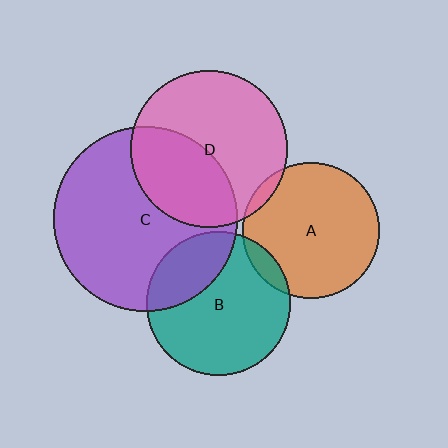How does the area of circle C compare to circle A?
Approximately 1.8 times.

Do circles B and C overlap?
Yes.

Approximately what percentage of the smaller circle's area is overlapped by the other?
Approximately 25%.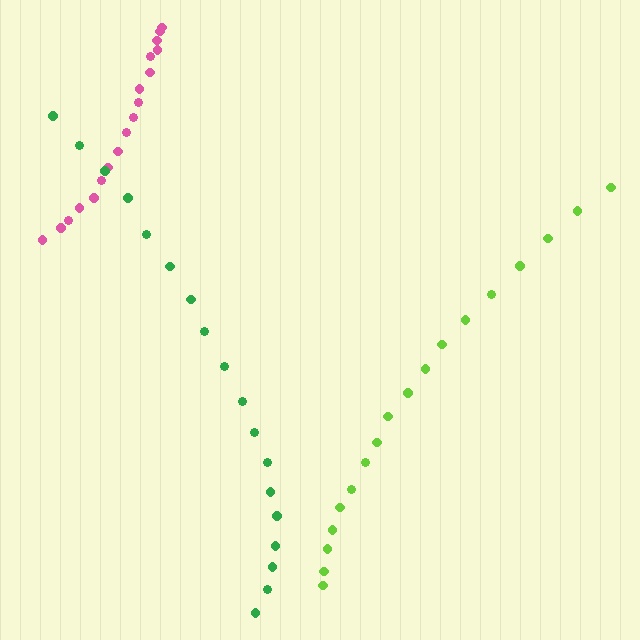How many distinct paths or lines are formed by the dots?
There are 3 distinct paths.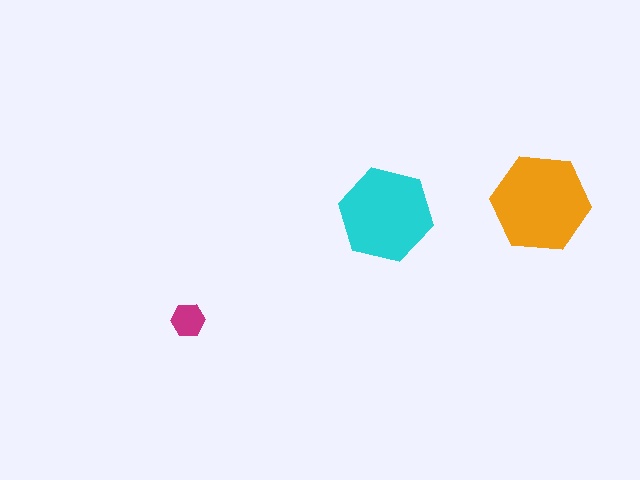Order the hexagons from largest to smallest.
the orange one, the cyan one, the magenta one.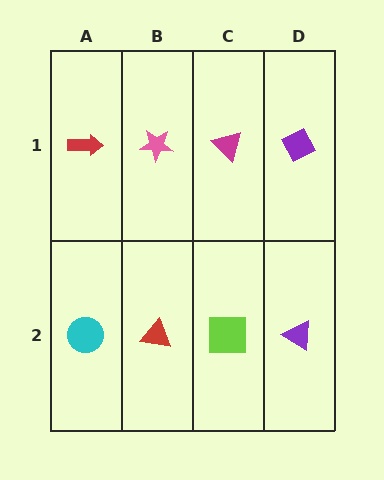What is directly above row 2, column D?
A purple diamond.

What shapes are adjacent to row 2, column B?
A pink star (row 1, column B), a cyan circle (row 2, column A), a lime square (row 2, column C).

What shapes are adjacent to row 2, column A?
A red arrow (row 1, column A), a red triangle (row 2, column B).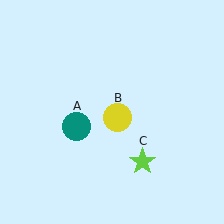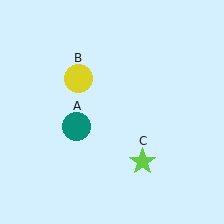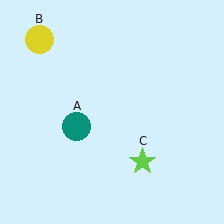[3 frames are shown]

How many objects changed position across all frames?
1 object changed position: yellow circle (object B).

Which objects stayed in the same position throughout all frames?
Teal circle (object A) and lime star (object C) remained stationary.